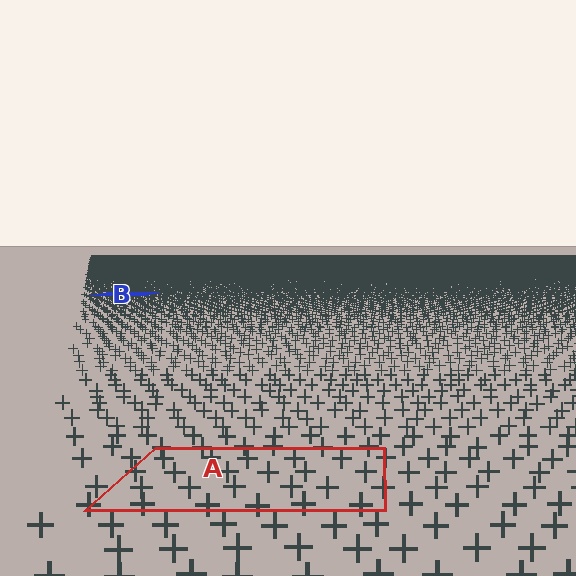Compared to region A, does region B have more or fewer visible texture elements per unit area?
Region B has more texture elements per unit area — they are packed more densely because it is farther away.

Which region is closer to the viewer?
Region A is closer. The texture elements there are larger and more spread out.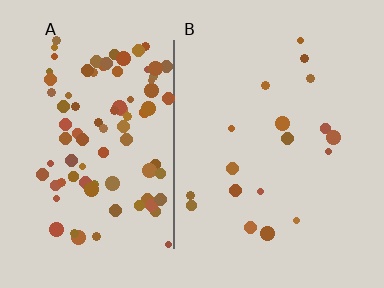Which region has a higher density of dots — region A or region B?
A (the left).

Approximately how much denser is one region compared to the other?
Approximately 5.0× — region A over region B.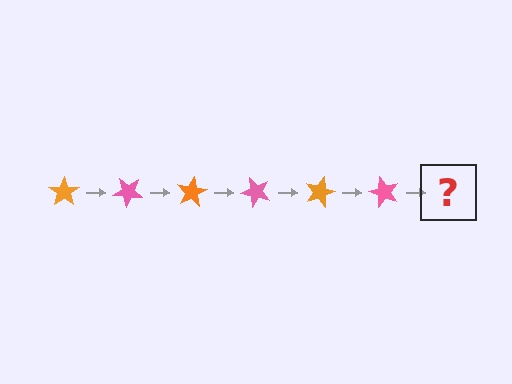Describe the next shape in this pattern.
It should be an orange star, rotated 240 degrees from the start.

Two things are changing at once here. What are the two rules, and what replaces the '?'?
The two rules are that it rotates 40 degrees each step and the color cycles through orange and pink. The '?' should be an orange star, rotated 240 degrees from the start.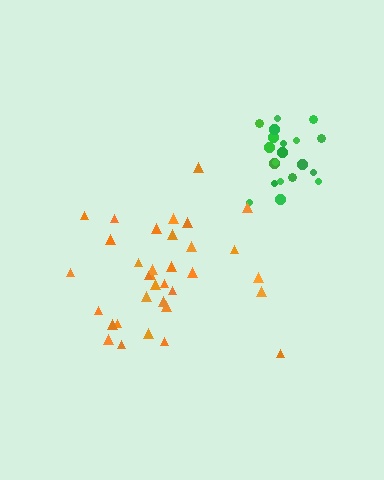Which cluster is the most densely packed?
Green.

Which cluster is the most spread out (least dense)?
Orange.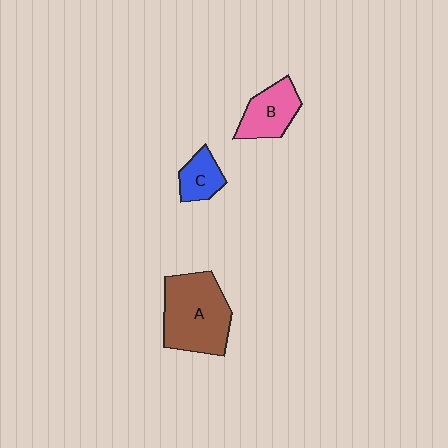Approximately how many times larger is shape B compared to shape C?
Approximately 1.5 times.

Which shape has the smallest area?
Shape C (blue).